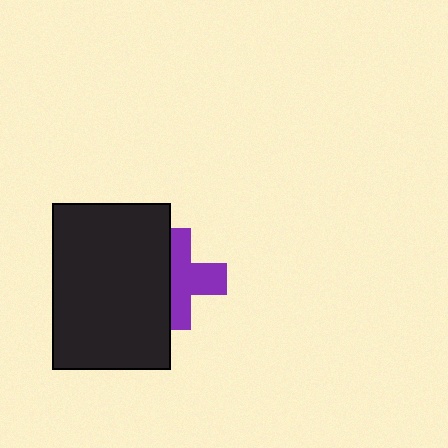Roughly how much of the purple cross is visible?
About half of it is visible (roughly 57%).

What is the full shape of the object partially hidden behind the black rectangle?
The partially hidden object is a purple cross.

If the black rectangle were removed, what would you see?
You would see the complete purple cross.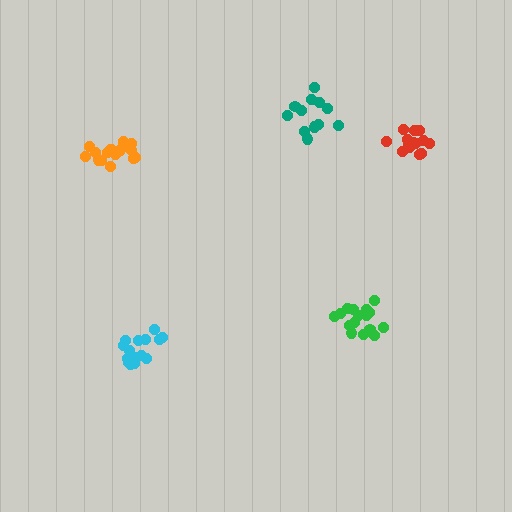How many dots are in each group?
Group 1: 17 dots, Group 2: 15 dots, Group 3: 17 dots, Group 4: 15 dots, Group 5: 12 dots (76 total).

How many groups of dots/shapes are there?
There are 5 groups.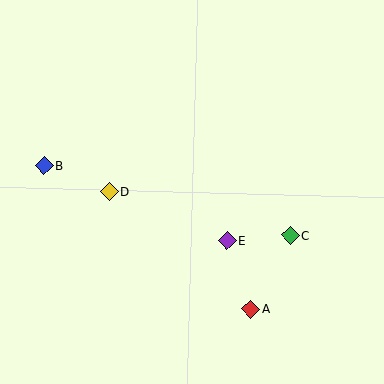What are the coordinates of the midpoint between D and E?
The midpoint between D and E is at (168, 216).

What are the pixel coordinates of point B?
Point B is at (44, 166).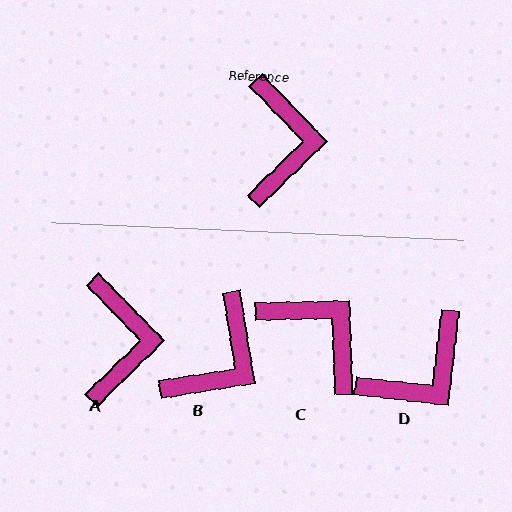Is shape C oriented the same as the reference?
No, it is off by about 47 degrees.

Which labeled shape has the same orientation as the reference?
A.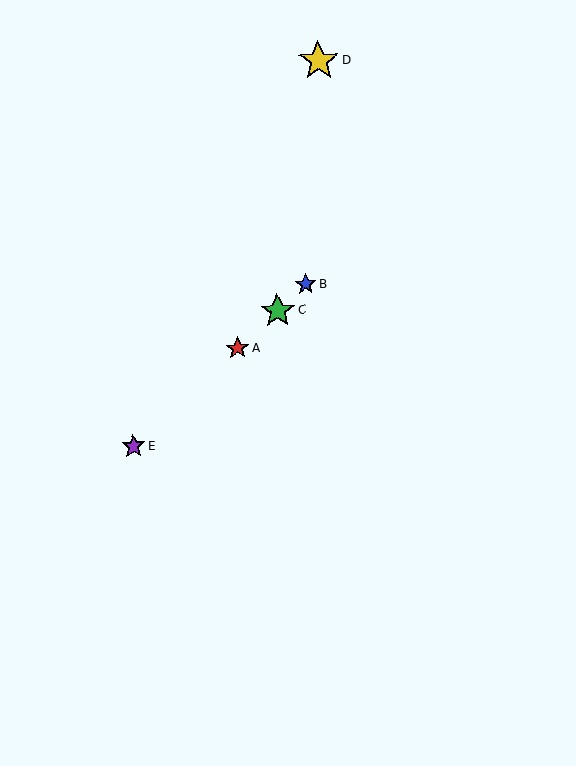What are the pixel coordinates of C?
Object C is at (277, 311).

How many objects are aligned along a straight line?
4 objects (A, B, C, E) are aligned along a straight line.